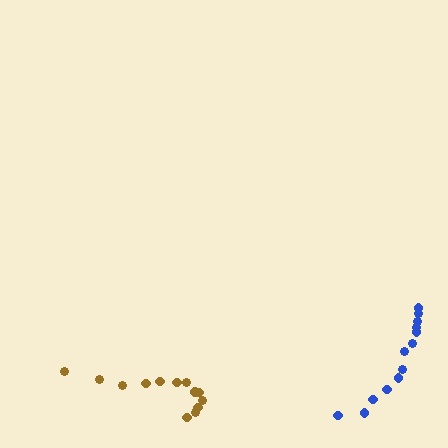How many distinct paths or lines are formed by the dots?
There are 2 distinct paths.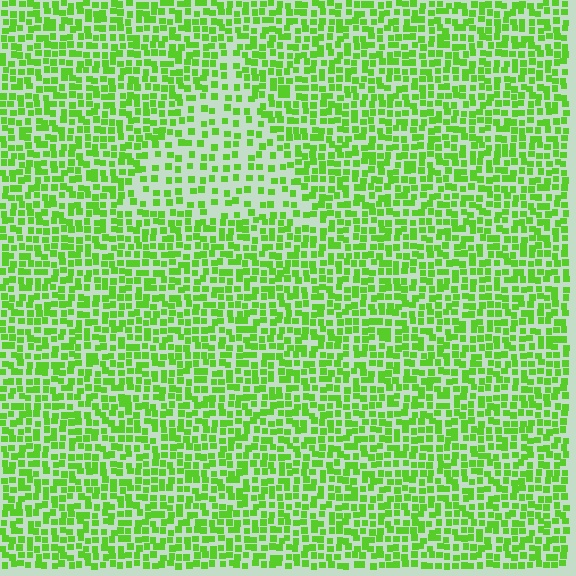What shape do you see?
I see a triangle.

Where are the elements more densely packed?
The elements are more densely packed outside the triangle boundary.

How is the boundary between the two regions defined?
The boundary is defined by a change in element density (approximately 1.9x ratio). All elements are the same color, size, and shape.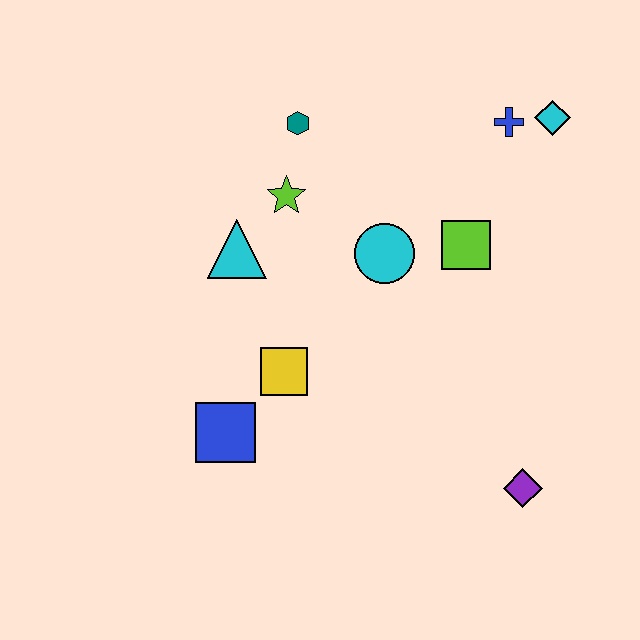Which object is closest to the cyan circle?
The lime square is closest to the cyan circle.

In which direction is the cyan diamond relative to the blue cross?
The cyan diamond is to the right of the blue cross.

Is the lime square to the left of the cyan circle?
No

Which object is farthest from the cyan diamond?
The blue square is farthest from the cyan diamond.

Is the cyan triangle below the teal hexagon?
Yes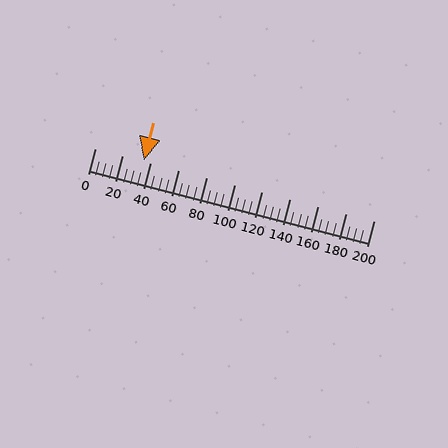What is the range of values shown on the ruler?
The ruler shows values from 0 to 200.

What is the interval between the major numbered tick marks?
The major tick marks are spaced 20 units apart.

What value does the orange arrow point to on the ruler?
The orange arrow points to approximately 35.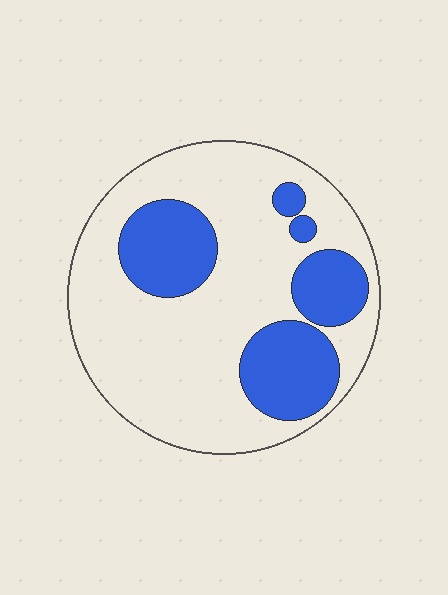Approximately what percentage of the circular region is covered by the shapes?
Approximately 30%.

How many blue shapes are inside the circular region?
5.